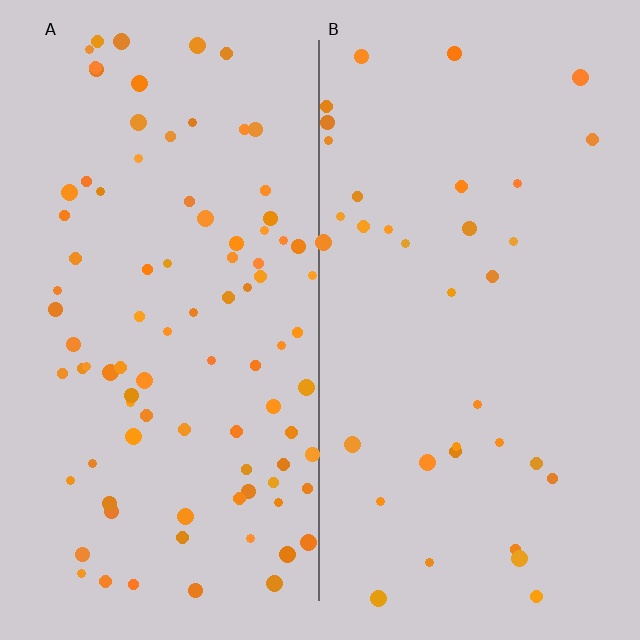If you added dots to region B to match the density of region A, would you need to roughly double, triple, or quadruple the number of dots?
Approximately triple.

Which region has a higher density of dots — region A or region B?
A (the left).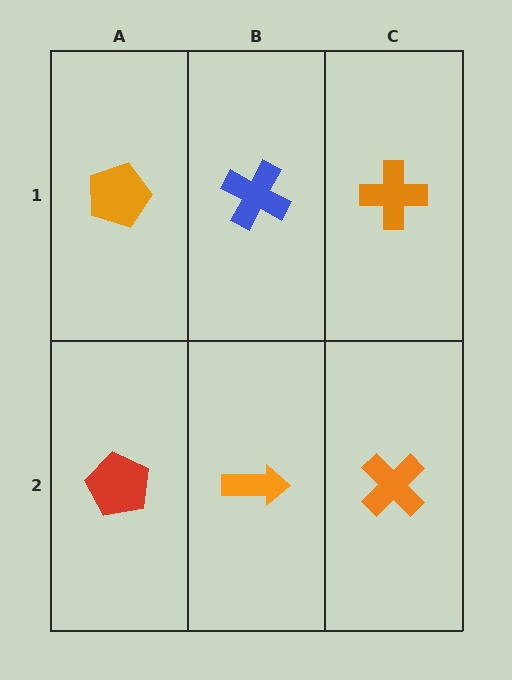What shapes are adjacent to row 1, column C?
An orange cross (row 2, column C), a blue cross (row 1, column B).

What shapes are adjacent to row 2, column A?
An orange pentagon (row 1, column A), an orange arrow (row 2, column B).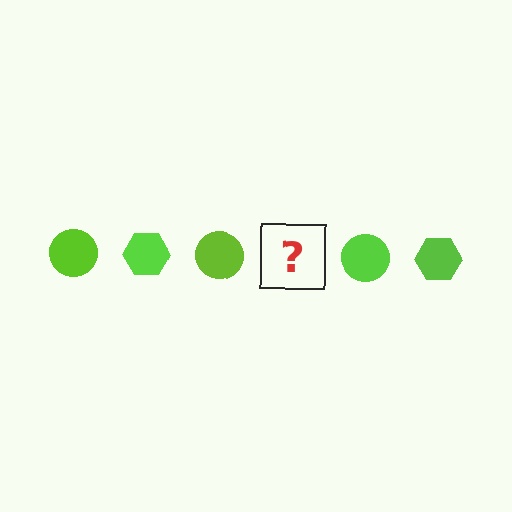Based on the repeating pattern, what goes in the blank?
The blank should be a lime hexagon.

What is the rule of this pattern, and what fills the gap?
The rule is that the pattern cycles through circle, hexagon shapes in lime. The gap should be filled with a lime hexagon.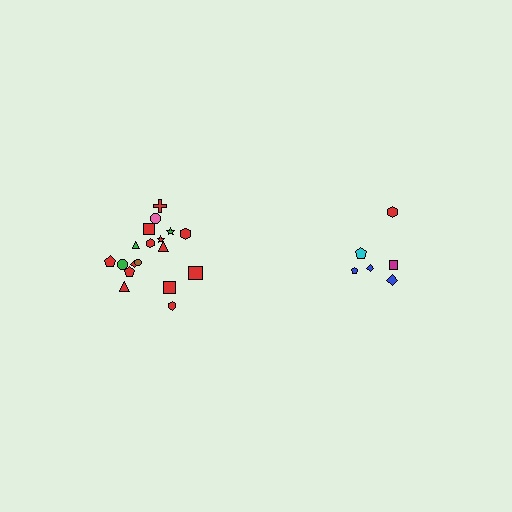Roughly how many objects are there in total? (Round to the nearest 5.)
Roughly 25 objects in total.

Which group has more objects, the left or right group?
The left group.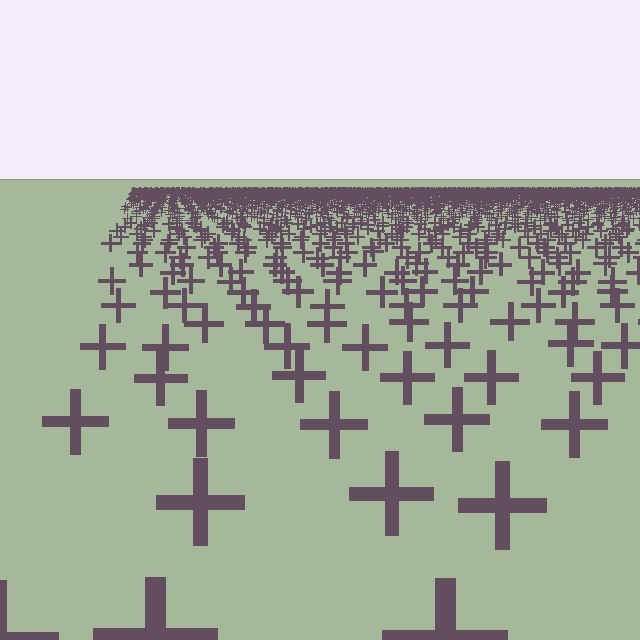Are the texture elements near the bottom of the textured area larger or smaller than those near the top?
Larger. Near the bottom, elements are closer to the viewer and appear at a bigger on-screen size.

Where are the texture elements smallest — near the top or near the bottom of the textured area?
Near the top.